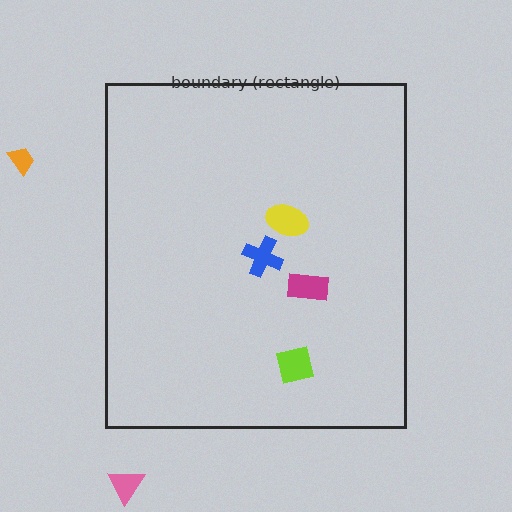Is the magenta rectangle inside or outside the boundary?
Inside.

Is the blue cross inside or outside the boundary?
Inside.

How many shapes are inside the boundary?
4 inside, 2 outside.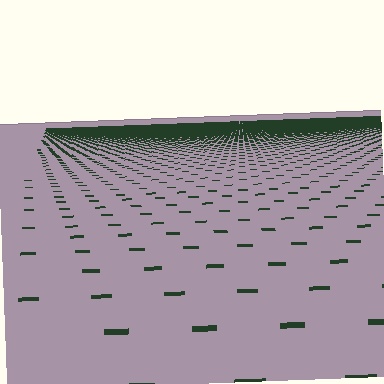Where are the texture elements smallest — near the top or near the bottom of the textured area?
Near the top.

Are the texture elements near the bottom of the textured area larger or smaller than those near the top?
Larger. Near the bottom, elements are closer to the viewer and appear at a bigger on-screen size.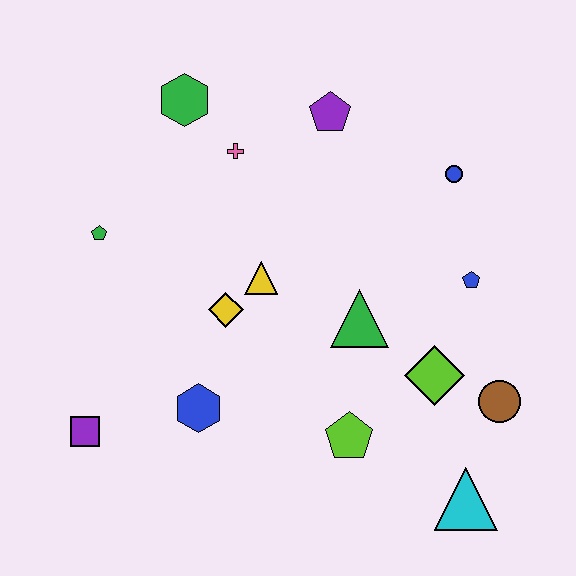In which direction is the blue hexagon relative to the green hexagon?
The blue hexagon is below the green hexagon.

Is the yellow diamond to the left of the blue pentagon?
Yes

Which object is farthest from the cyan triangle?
The green hexagon is farthest from the cyan triangle.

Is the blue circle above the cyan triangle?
Yes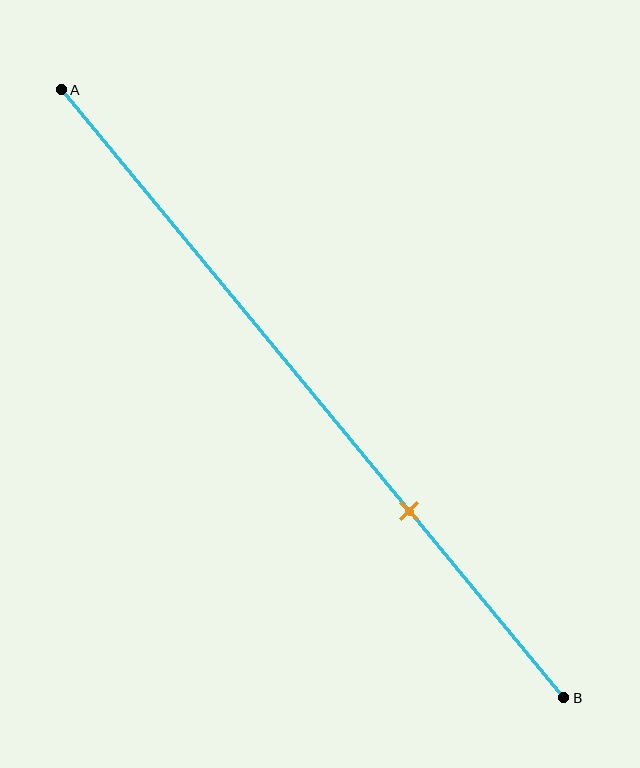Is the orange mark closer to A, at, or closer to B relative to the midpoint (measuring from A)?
The orange mark is closer to point B than the midpoint of segment AB.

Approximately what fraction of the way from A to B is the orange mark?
The orange mark is approximately 70% of the way from A to B.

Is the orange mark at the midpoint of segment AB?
No, the mark is at about 70% from A, not at the 50% midpoint.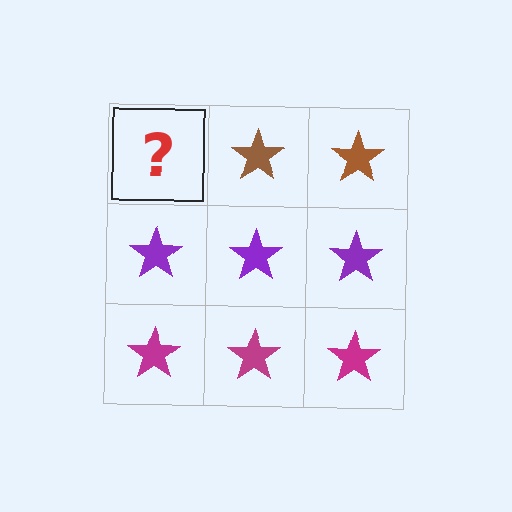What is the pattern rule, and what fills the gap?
The rule is that each row has a consistent color. The gap should be filled with a brown star.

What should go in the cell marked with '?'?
The missing cell should contain a brown star.